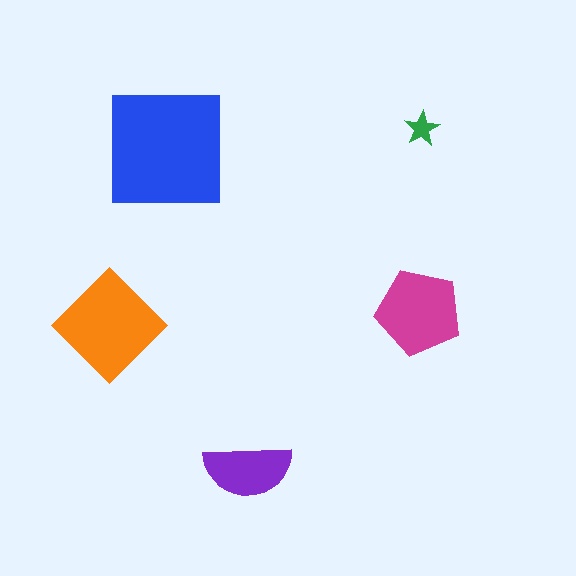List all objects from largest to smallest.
The blue square, the orange diamond, the magenta pentagon, the purple semicircle, the green star.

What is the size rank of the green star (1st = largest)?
5th.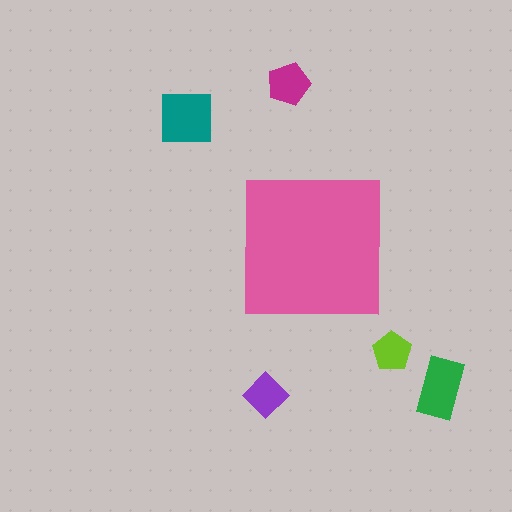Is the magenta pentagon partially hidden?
No, the magenta pentagon is fully visible.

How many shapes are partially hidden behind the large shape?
0 shapes are partially hidden.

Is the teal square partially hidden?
No, the teal square is fully visible.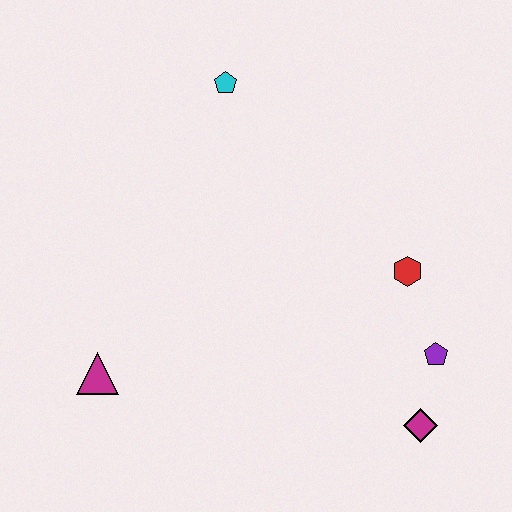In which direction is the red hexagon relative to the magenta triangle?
The red hexagon is to the right of the magenta triangle.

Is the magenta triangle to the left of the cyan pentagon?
Yes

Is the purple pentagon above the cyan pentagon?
No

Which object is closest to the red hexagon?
The purple pentagon is closest to the red hexagon.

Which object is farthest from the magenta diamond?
The cyan pentagon is farthest from the magenta diamond.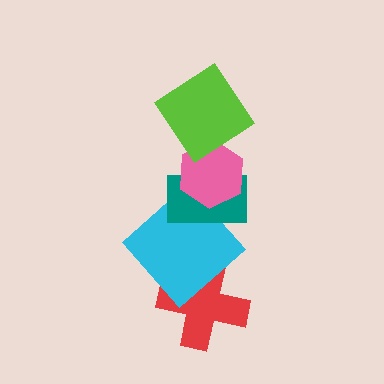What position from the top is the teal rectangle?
The teal rectangle is 3rd from the top.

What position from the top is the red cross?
The red cross is 5th from the top.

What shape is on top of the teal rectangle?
The pink hexagon is on top of the teal rectangle.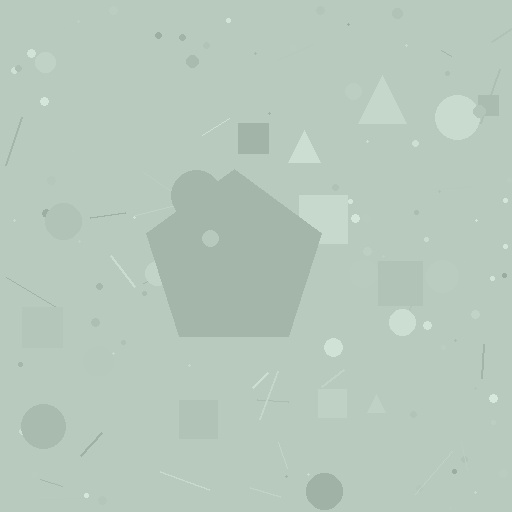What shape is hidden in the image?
A pentagon is hidden in the image.